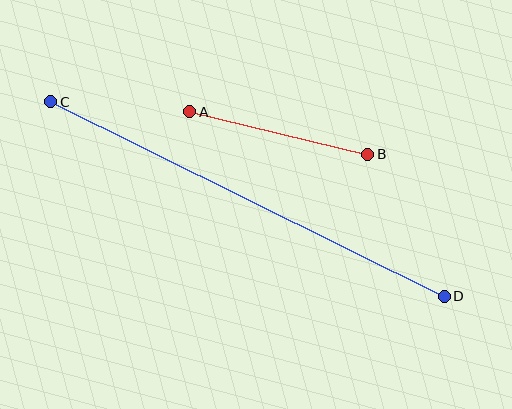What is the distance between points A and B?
The distance is approximately 183 pixels.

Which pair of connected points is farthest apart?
Points C and D are farthest apart.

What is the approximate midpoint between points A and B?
The midpoint is at approximately (279, 133) pixels.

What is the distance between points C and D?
The distance is approximately 439 pixels.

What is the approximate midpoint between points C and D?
The midpoint is at approximately (247, 199) pixels.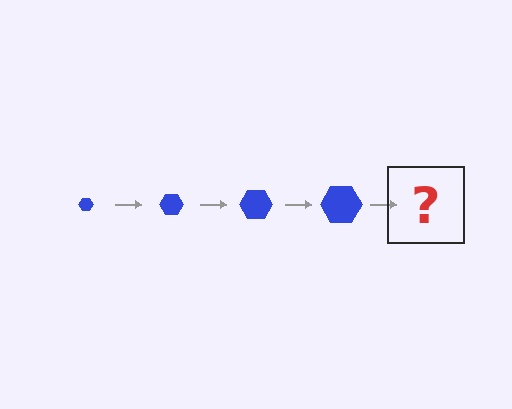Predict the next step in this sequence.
The next step is a blue hexagon, larger than the previous one.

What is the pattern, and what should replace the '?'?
The pattern is that the hexagon gets progressively larger each step. The '?' should be a blue hexagon, larger than the previous one.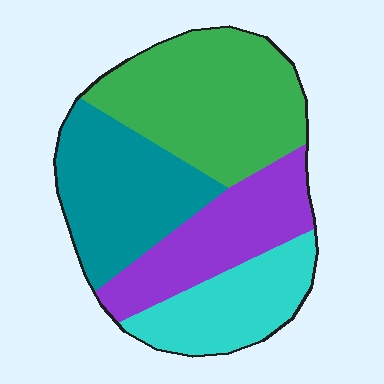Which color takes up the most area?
Green, at roughly 35%.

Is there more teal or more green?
Green.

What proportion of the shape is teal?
Teal covers 26% of the shape.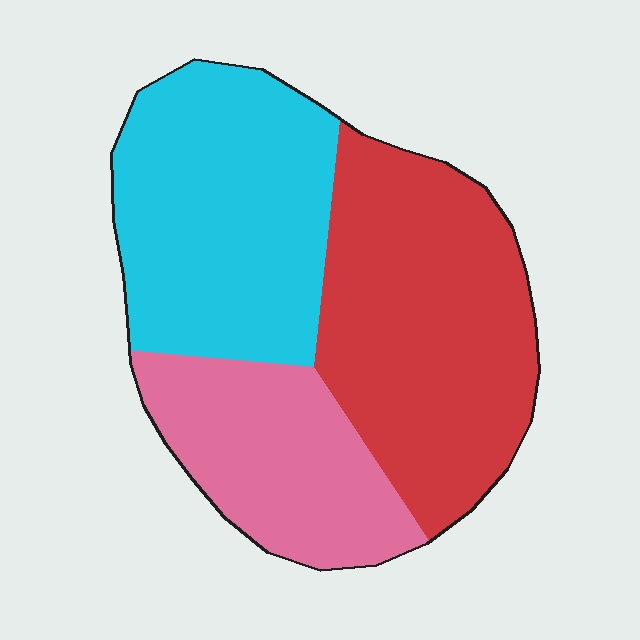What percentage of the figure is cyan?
Cyan covers roughly 35% of the figure.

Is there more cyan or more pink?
Cyan.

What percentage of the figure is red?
Red covers around 40% of the figure.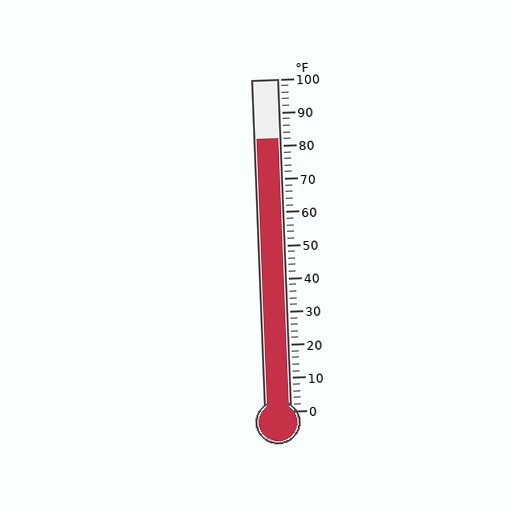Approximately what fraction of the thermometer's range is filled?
The thermometer is filled to approximately 80% of its range.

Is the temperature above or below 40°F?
The temperature is above 40°F.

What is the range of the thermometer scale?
The thermometer scale ranges from 0°F to 100°F.